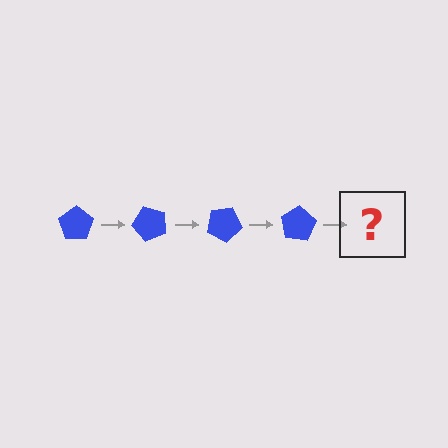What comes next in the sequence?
The next element should be a blue pentagon rotated 200 degrees.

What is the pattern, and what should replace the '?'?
The pattern is that the pentagon rotates 50 degrees each step. The '?' should be a blue pentagon rotated 200 degrees.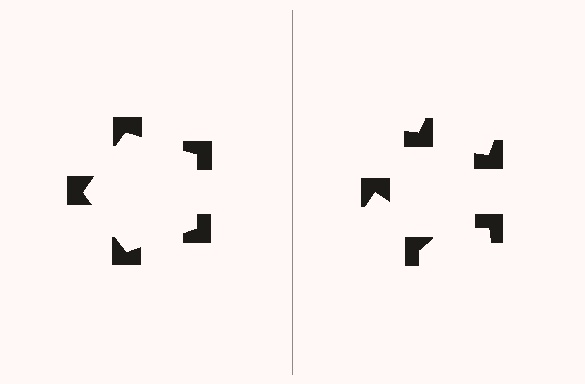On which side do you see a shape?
An illusory pentagon appears on the left side. On the right side the wedge cuts are rotated, so no coherent shape forms.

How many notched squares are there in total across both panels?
10 — 5 on each side.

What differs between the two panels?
The notched squares are positioned identically on both sides; only the wedge orientations differ. On the left they align to a pentagon; on the right they are misaligned.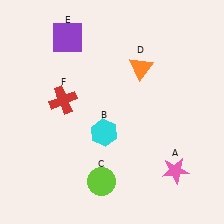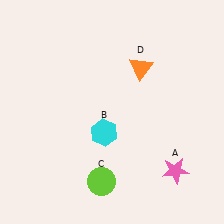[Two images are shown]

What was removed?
The red cross (F), the purple square (E) were removed in Image 2.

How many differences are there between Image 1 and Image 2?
There are 2 differences between the two images.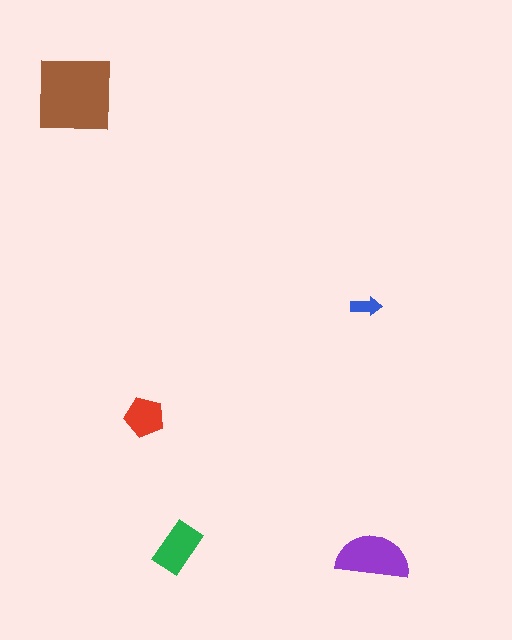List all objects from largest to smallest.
The brown square, the purple semicircle, the green rectangle, the red pentagon, the blue arrow.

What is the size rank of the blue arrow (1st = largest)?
5th.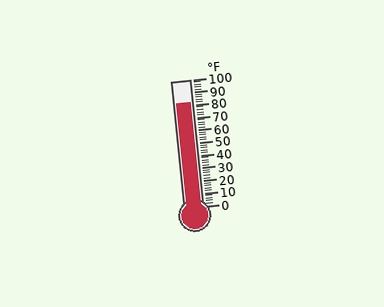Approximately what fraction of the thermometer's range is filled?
The thermometer is filled to approximately 80% of its range.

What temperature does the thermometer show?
The thermometer shows approximately 82°F.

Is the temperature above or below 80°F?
The temperature is above 80°F.